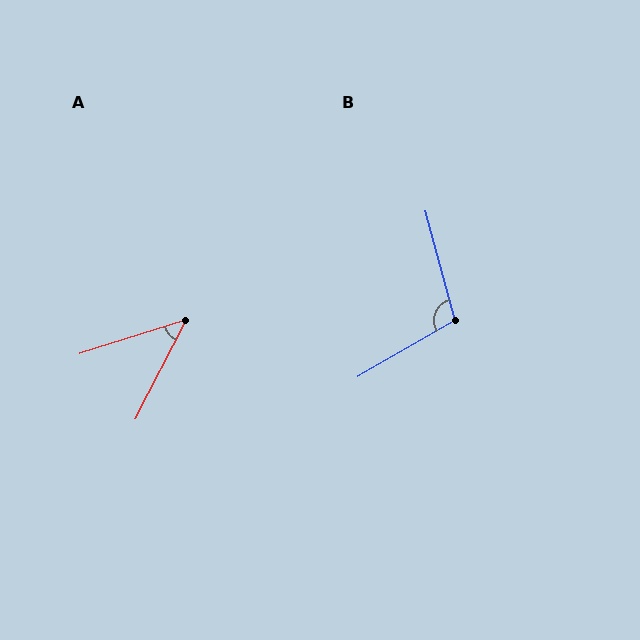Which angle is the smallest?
A, at approximately 45 degrees.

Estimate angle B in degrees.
Approximately 105 degrees.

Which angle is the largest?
B, at approximately 105 degrees.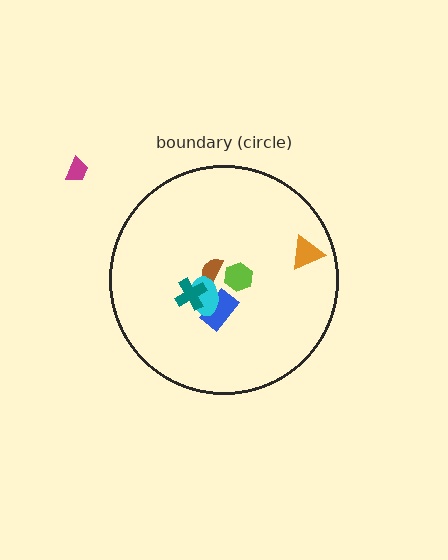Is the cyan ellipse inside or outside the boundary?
Inside.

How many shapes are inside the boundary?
6 inside, 1 outside.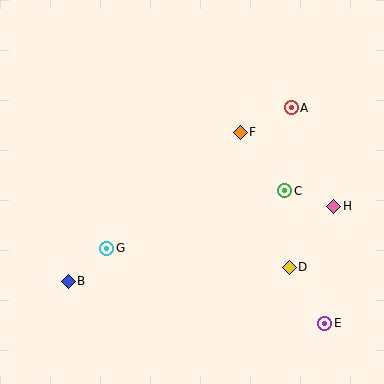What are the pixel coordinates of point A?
Point A is at (291, 108).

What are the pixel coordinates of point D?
Point D is at (289, 267).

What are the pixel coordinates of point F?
Point F is at (240, 132).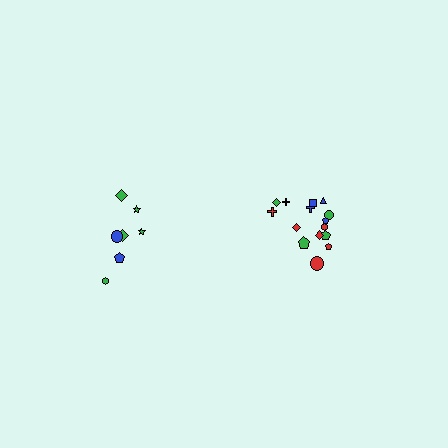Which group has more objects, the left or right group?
The right group.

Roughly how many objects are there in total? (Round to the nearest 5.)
Roughly 20 objects in total.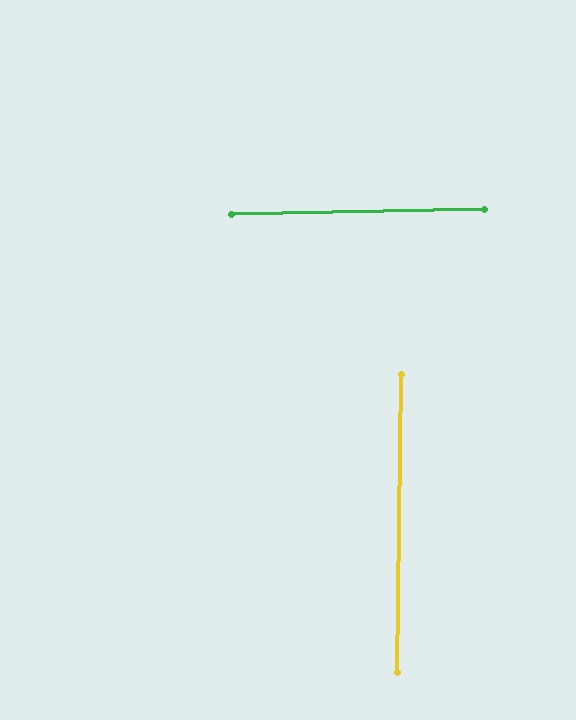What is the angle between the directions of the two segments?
Approximately 88 degrees.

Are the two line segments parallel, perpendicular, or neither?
Perpendicular — they meet at approximately 88°.